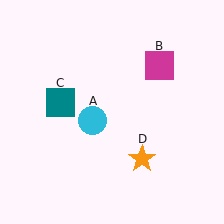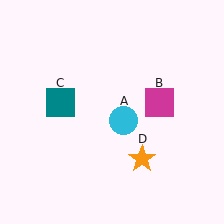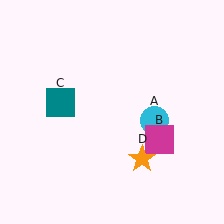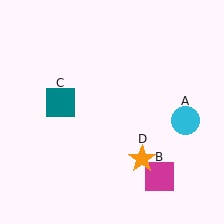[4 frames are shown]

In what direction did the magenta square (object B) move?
The magenta square (object B) moved down.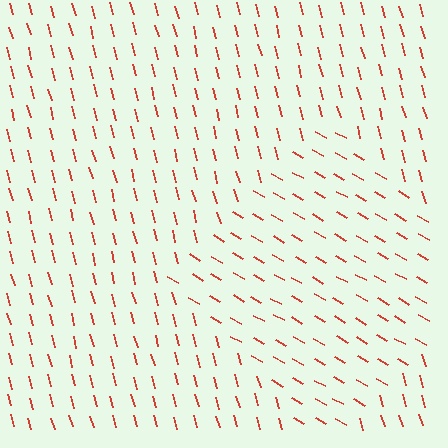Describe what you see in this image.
The image is filled with small red line segments. A diamond region in the image has lines oriented differently from the surrounding lines, creating a visible texture boundary.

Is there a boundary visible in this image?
Yes, there is a texture boundary formed by a change in line orientation.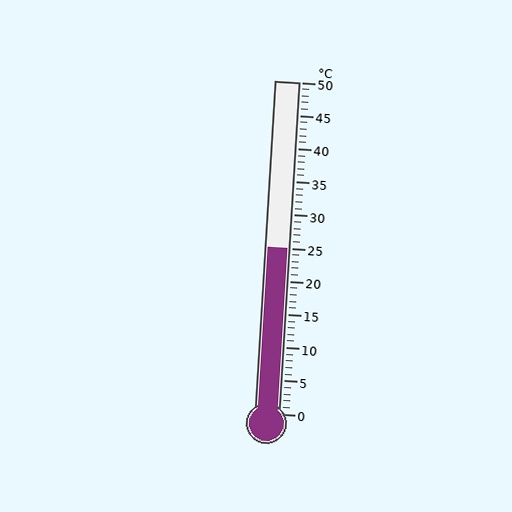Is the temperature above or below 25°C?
The temperature is at 25°C.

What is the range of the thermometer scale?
The thermometer scale ranges from 0°C to 50°C.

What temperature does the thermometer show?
The thermometer shows approximately 25°C.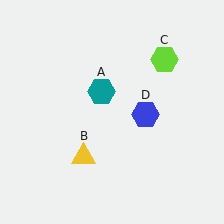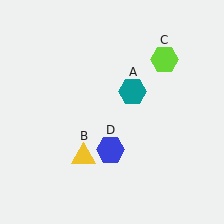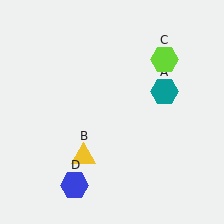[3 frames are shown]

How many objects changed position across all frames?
2 objects changed position: teal hexagon (object A), blue hexagon (object D).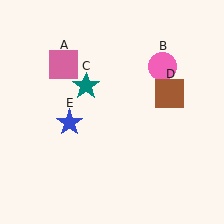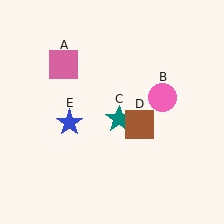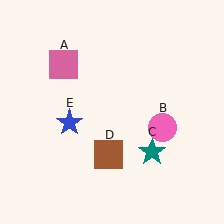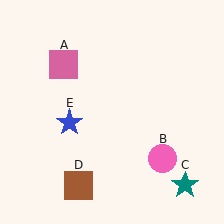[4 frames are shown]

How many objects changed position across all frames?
3 objects changed position: pink circle (object B), teal star (object C), brown square (object D).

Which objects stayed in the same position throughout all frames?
Pink square (object A) and blue star (object E) remained stationary.